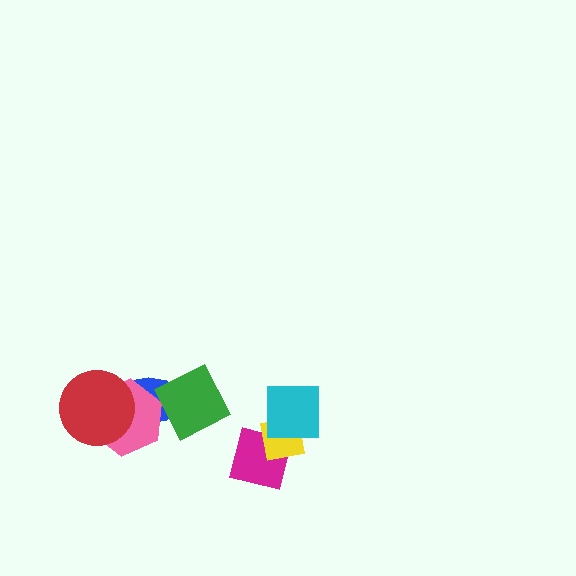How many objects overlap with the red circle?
2 objects overlap with the red circle.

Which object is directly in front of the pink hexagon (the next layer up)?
The red circle is directly in front of the pink hexagon.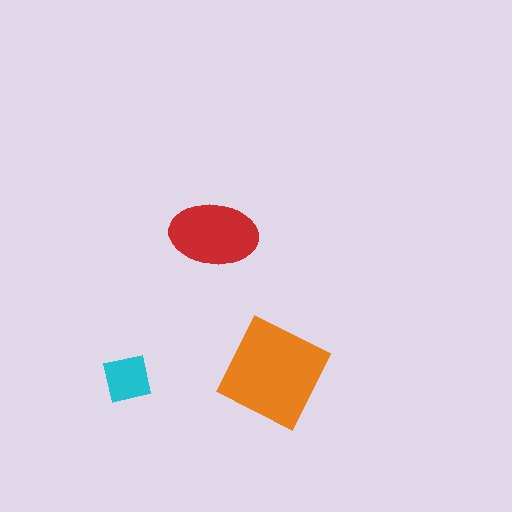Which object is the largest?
The orange square.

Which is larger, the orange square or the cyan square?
The orange square.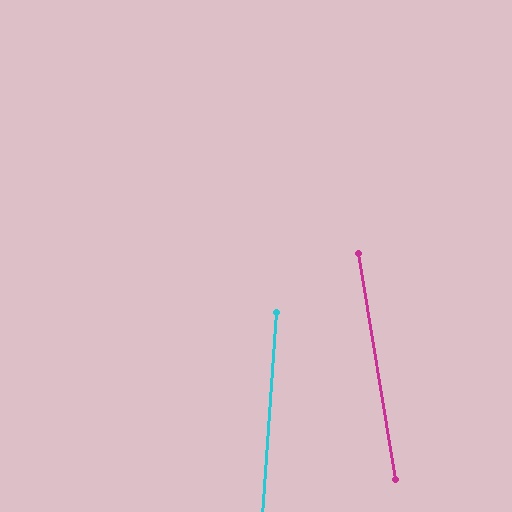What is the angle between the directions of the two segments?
Approximately 13 degrees.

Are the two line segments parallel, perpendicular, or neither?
Neither parallel nor perpendicular — they differ by about 13°.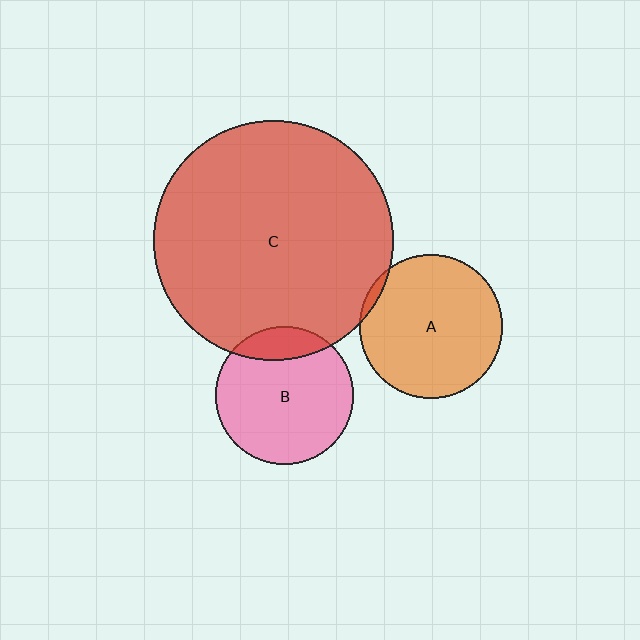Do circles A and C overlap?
Yes.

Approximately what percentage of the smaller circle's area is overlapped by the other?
Approximately 5%.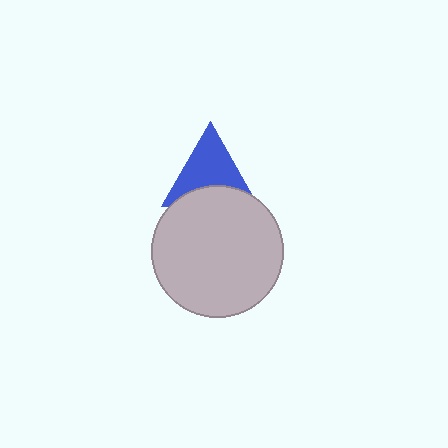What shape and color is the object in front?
The object in front is a light gray circle.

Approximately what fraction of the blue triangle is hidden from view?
Roughly 34% of the blue triangle is hidden behind the light gray circle.